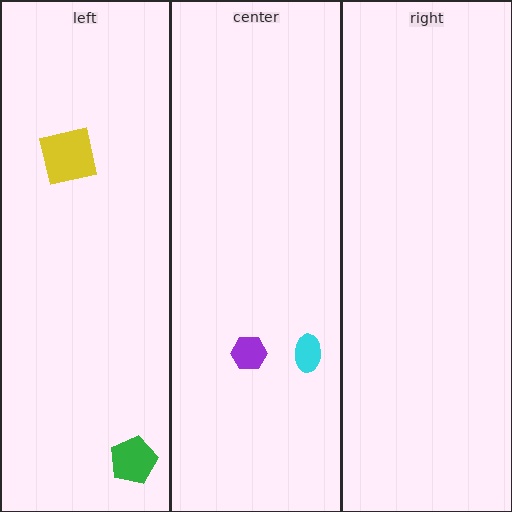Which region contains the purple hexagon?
The center region.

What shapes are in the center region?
The cyan ellipse, the purple hexagon.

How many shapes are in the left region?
2.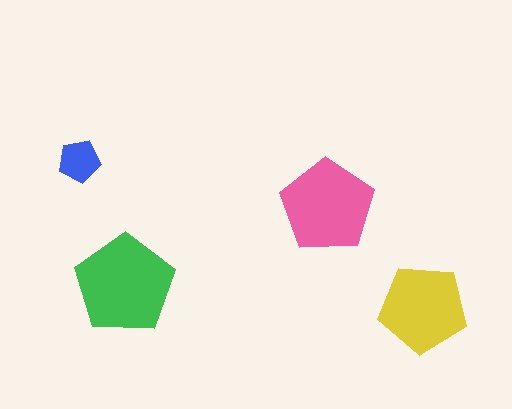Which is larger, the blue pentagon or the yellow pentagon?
The yellow one.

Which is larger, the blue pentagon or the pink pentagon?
The pink one.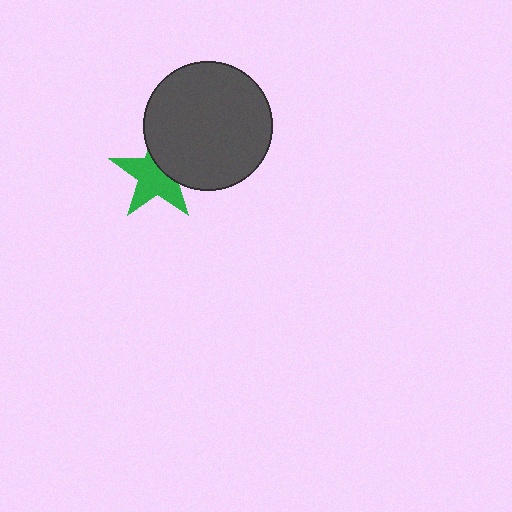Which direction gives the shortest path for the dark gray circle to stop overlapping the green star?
Moving toward the upper-right gives the shortest separation.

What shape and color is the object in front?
The object in front is a dark gray circle.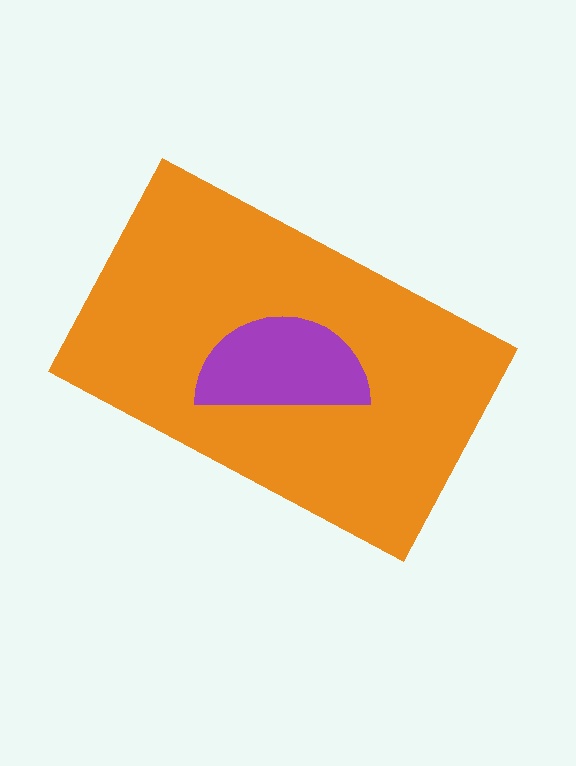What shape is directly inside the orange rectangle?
The purple semicircle.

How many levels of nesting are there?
2.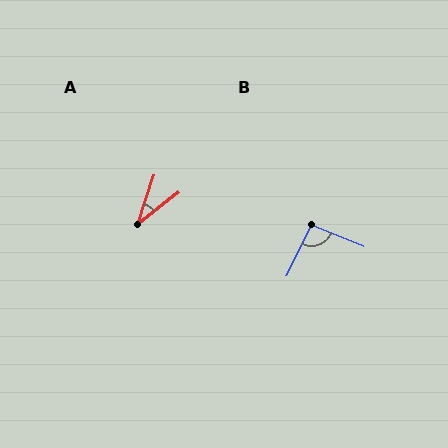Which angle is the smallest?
A, at approximately 34 degrees.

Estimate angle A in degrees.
Approximately 34 degrees.